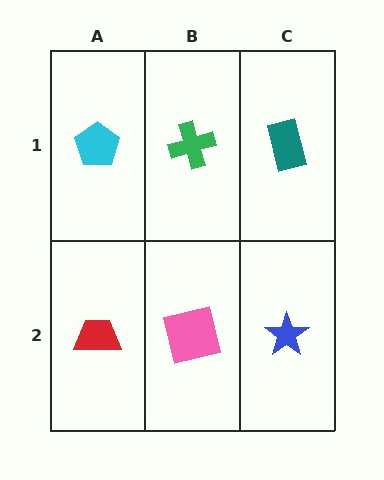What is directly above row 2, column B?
A green cross.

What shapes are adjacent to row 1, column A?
A red trapezoid (row 2, column A), a green cross (row 1, column B).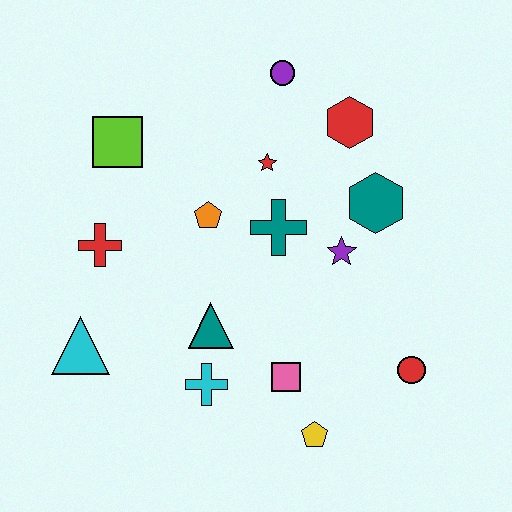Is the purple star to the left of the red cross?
No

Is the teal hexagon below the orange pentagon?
No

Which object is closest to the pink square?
The yellow pentagon is closest to the pink square.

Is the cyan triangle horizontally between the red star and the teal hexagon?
No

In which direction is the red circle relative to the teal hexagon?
The red circle is below the teal hexagon.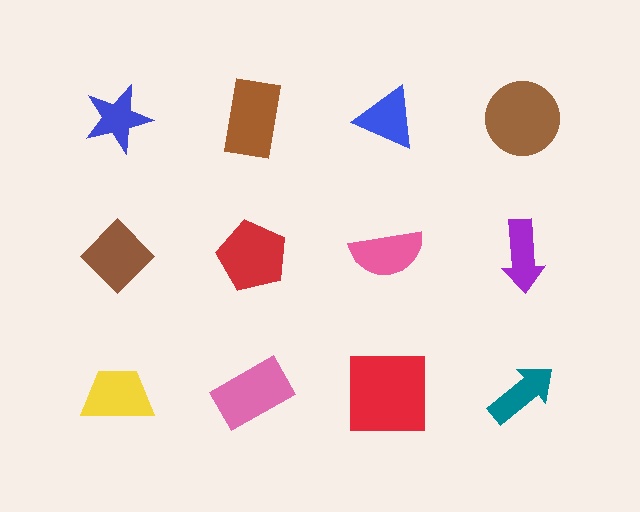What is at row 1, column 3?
A blue triangle.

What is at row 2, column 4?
A purple arrow.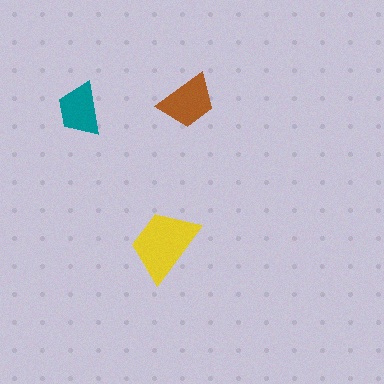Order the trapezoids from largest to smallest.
the yellow one, the brown one, the teal one.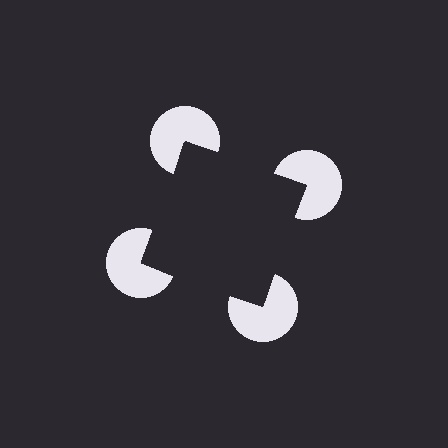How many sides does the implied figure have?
4 sides.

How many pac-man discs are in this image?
There are 4 — one at each vertex of the illusory square.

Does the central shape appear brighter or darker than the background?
It typically appears slightly darker than the background, even though no actual brightness change is drawn.